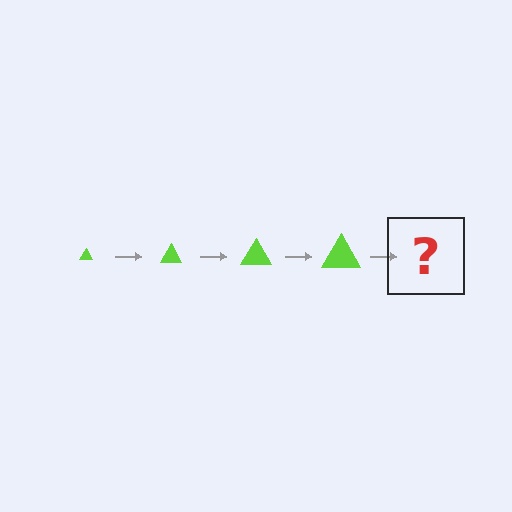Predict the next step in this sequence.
The next step is a lime triangle, larger than the previous one.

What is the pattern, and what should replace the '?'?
The pattern is that the triangle gets progressively larger each step. The '?' should be a lime triangle, larger than the previous one.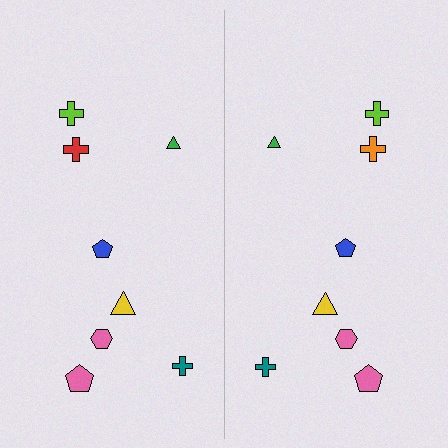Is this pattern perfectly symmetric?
No, the pattern is not perfectly symmetric. The orange cross on the right side breaks the symmetry — its mirror counterpart is red.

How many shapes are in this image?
There are 16 shapes in this image.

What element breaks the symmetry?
The orange cross on the right side breaks the symmetry — its mirror counterpart is red.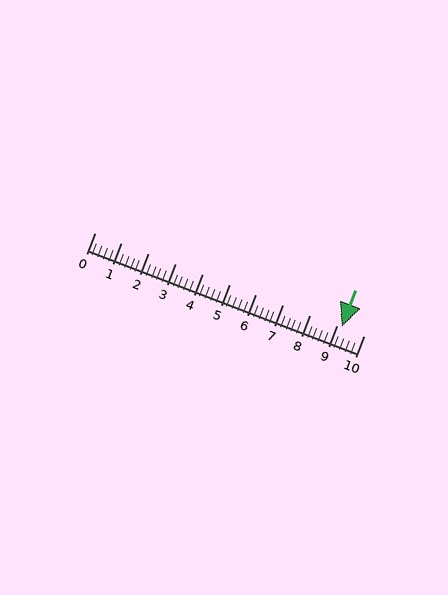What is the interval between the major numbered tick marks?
The major tick marks are spaced 1 units apart.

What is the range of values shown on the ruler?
The ruler shows values from 0 to 10.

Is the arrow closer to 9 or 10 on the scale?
The arrow is closer to 9.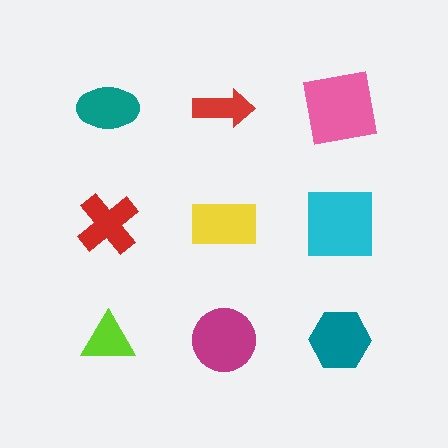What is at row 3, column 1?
A lime triangle.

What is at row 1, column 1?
A teal ellipse.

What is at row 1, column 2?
A red arrow.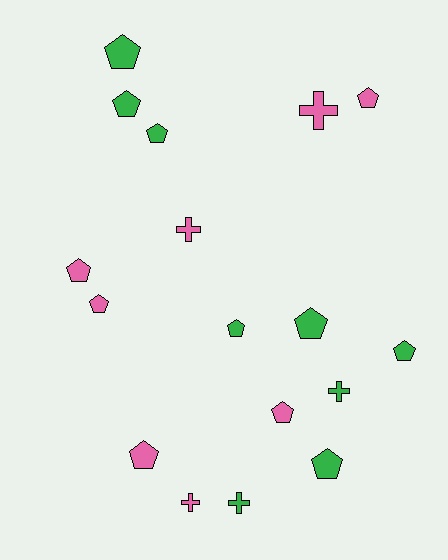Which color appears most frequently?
Green, with 9 objects.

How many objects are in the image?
There are 17 objects.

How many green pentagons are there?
There are 7 green pentagons.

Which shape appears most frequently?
Pentagon, with 12 objects.